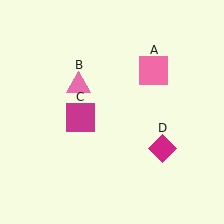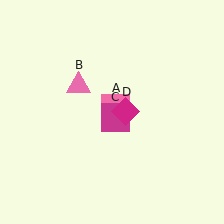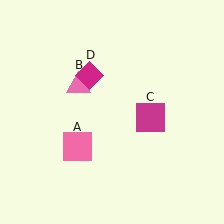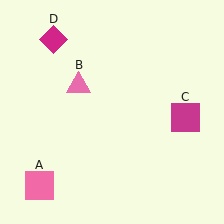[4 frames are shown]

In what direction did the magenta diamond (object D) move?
The magenta diamond (object D) moved up and to the left.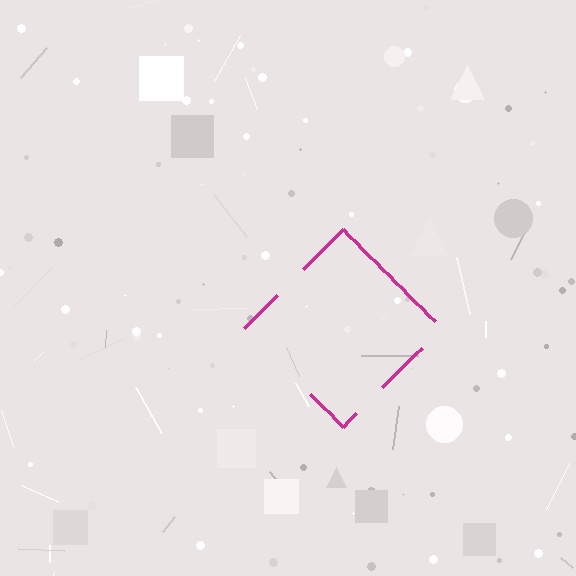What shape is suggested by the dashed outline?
The dashed outline suggests a diamond.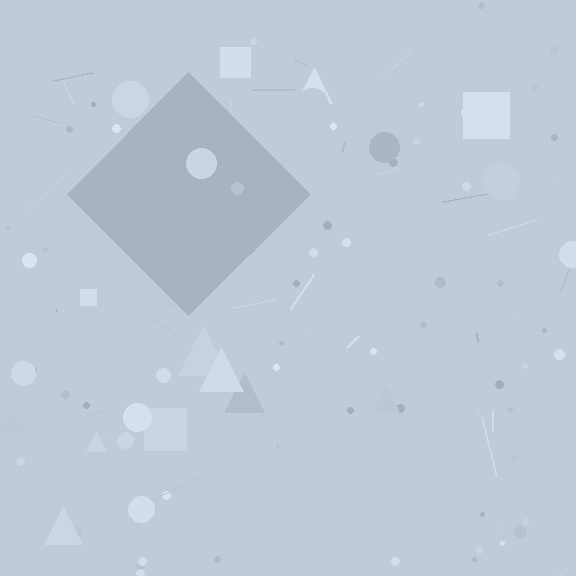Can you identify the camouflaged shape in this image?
The camouflaged shape is a diamond.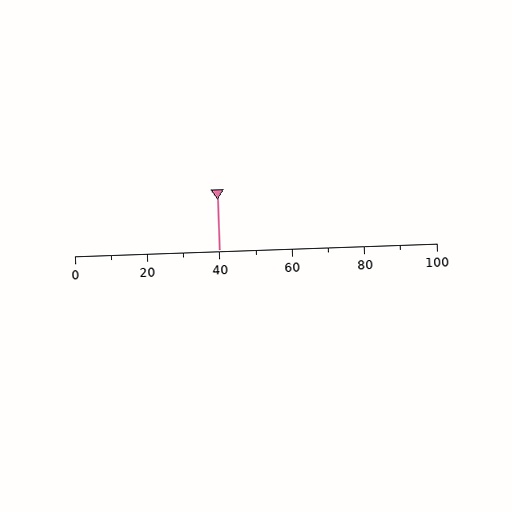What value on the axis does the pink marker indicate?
The marker indicates approximately 40.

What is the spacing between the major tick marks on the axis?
The major ticks are spaced 20 apart.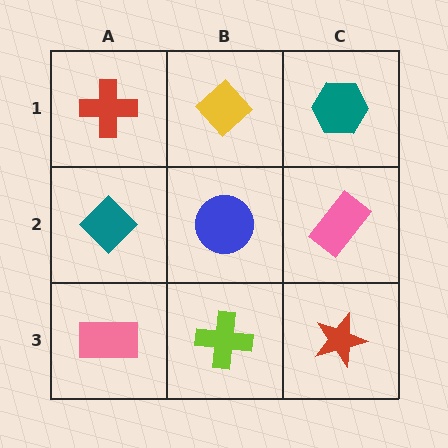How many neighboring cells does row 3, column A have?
2.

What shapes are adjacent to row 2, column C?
A teal hexagon (row 1, column C), a red star (row 3, column C), a blue circle (row 2, column B).